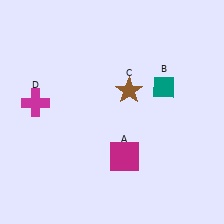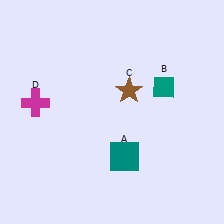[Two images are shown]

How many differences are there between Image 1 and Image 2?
There is 1 difference between the two images.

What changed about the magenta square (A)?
In Image 1, A is magenta. In Image 2, it changed to teal.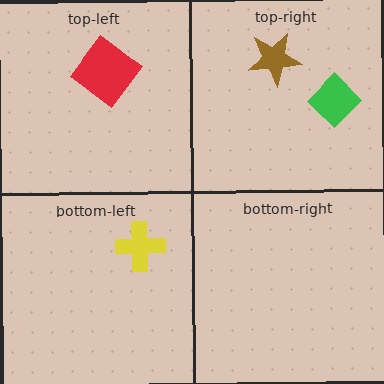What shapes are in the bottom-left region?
The yellow cross.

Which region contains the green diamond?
The top-right region.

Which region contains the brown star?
The top-right region.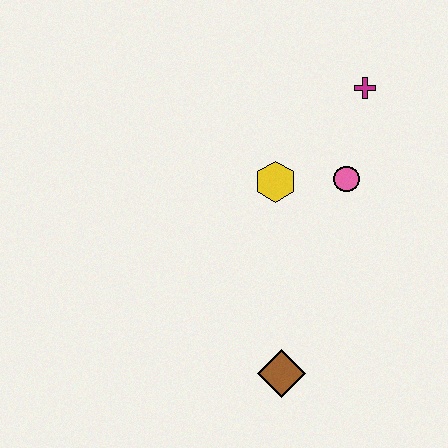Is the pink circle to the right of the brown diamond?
Yes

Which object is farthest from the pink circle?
The brown diamond is farthest from the pink circle.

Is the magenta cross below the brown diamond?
No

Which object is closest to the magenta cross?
The pink circle is closest to the magenta cross.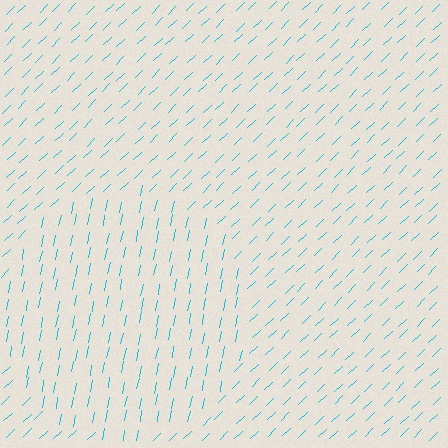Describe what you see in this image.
The image is filled with small cyan line segments. A circle region in the image has lines oriented differently from the surrounding lines, creating a visible texture boundary.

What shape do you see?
I see a circle.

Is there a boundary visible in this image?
Yes, there is a texture boundary formed by a change in line orientation.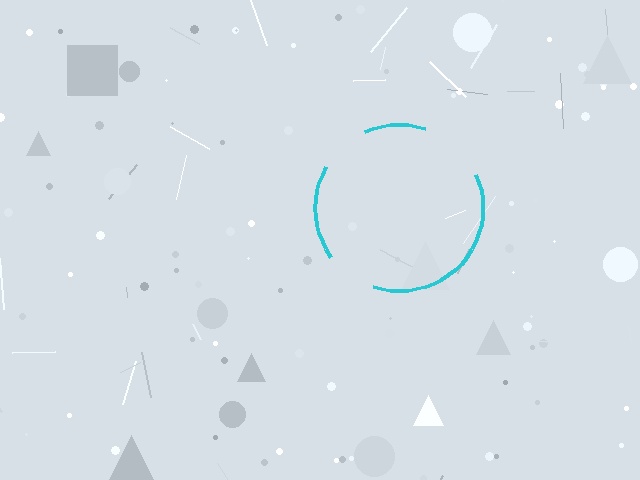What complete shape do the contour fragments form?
The contour fragments form a circle.